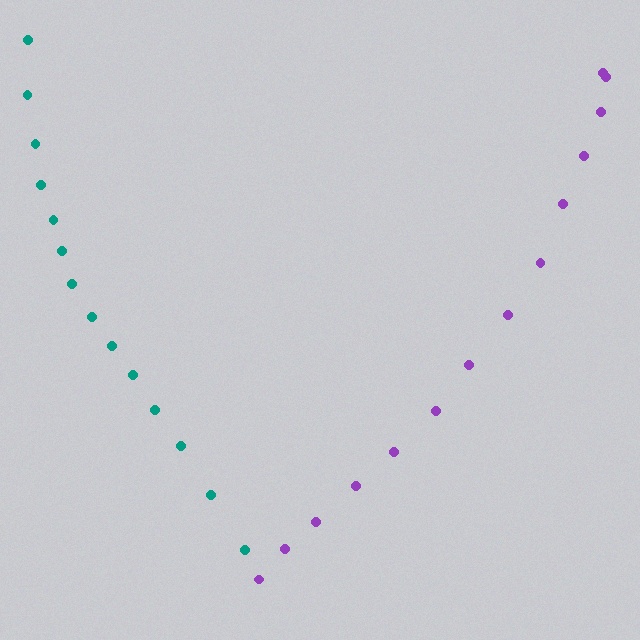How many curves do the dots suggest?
There are 2 distinct paths.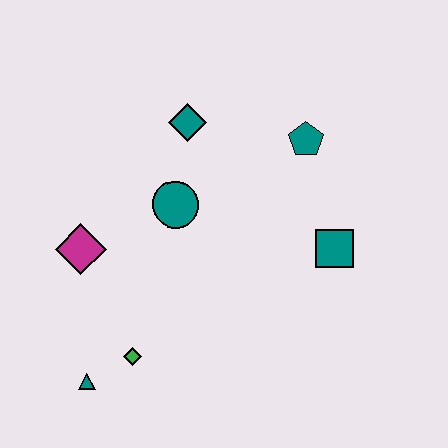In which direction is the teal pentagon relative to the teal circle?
The teal pentagon is to the right of the teal circle.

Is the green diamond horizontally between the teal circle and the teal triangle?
Yes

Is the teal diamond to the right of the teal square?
No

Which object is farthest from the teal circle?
The teal triangle is farthest from the teal circle.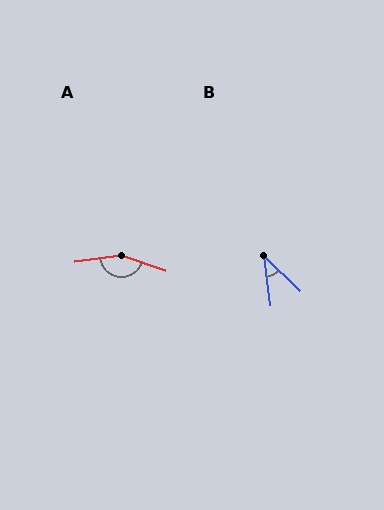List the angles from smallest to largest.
B (39°), A (152°).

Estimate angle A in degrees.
Approximately 152 degrees.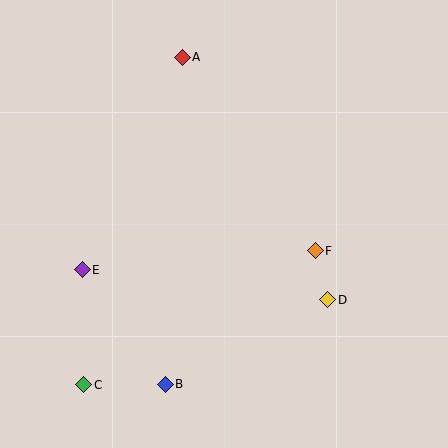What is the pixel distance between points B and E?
The distance between B and E is 142 pixels.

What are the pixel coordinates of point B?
Point B is at (165, 384).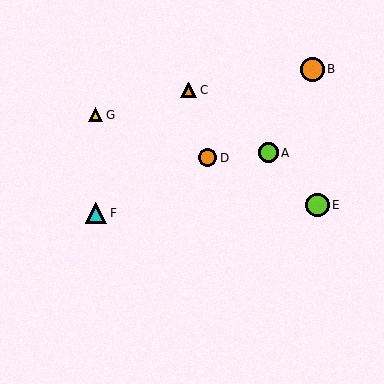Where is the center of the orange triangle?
The center of the orange triangle is at (189, 90).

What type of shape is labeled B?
Shape B is an orange circle.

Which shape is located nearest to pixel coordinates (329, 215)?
The lime circle (labeled E) at (318, 205) is nearest to that location.